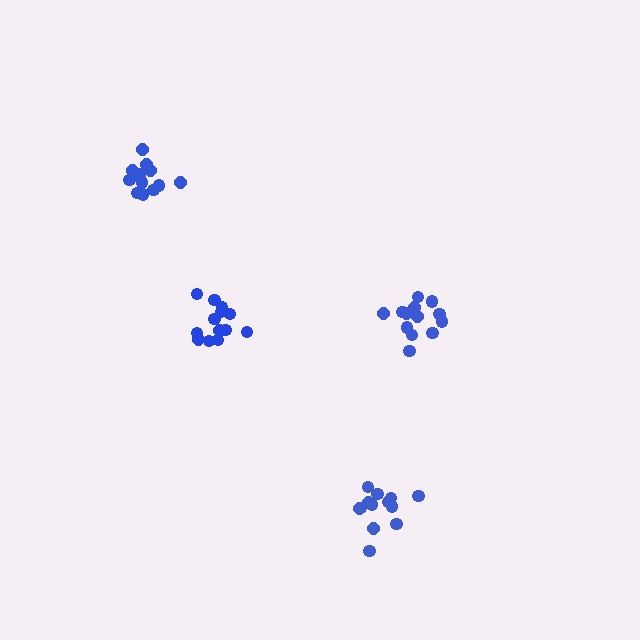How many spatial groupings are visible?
There are 4 spatial groupings.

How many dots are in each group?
Group 1: 13 dots, Group 2: 14 dots, Group 3: 13 dots, Group 4: 13 dots (53 total).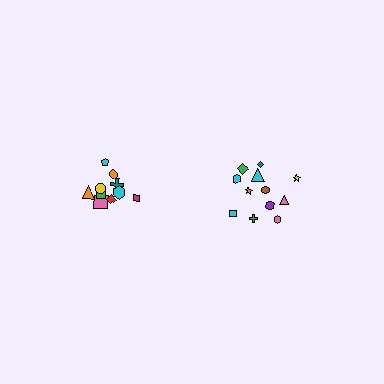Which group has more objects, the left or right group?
The right group.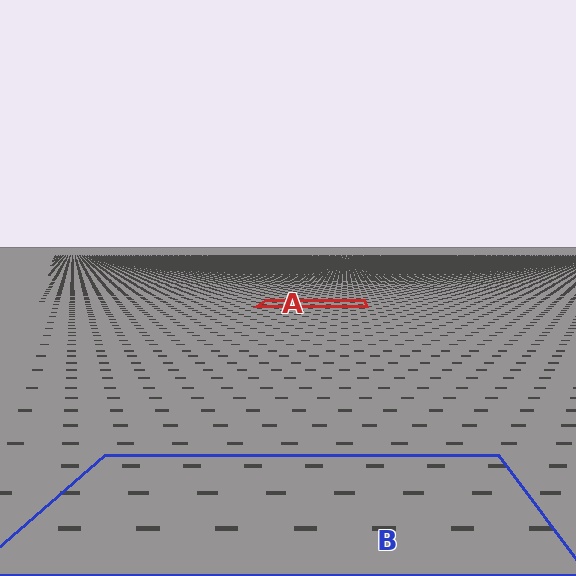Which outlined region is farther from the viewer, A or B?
Region A is farther from the viewer — the texture elements inside it appear smaller and more densely packed.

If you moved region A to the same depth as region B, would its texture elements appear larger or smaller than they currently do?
They would appear larger. At a closer depth, the same texture elements are projected at a bigger on-screen size.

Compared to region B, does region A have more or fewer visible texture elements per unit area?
Region A has more texture elements per unit area — they are packed more densely because it is farther away.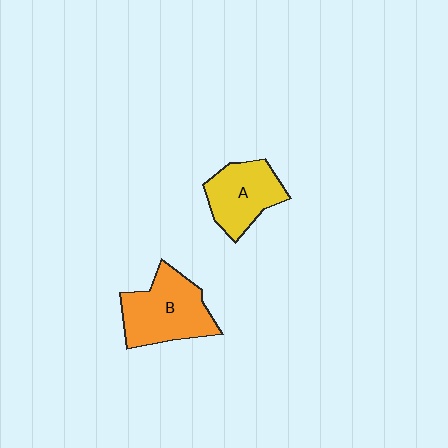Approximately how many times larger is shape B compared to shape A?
Approximately 1.3 times.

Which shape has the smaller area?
Shape A (yellow).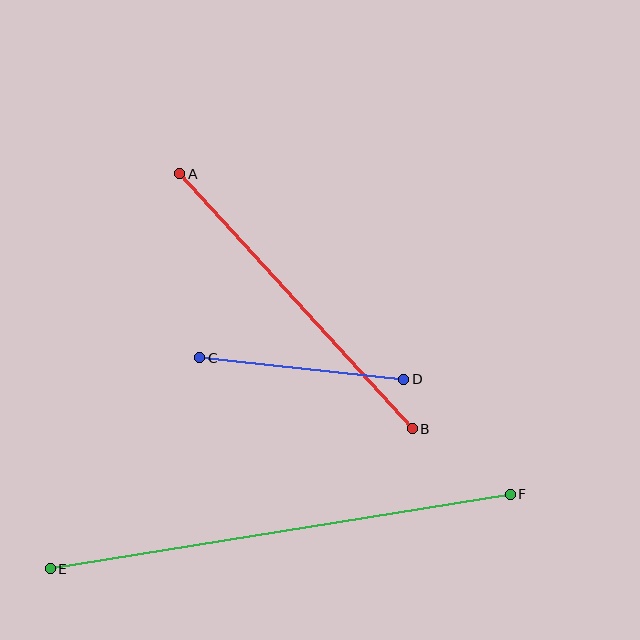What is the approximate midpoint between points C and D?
The midpoint is at approximately (302, 369) pixels.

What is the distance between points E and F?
The distance is approximately 466 pixels.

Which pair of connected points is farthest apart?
Points E and F are farthest apart.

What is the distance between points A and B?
The distance is approximately 345 pixels.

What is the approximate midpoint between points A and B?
The midpoint is at approximately (296, 301) pixels.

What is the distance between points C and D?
The distance is approximately 205 pixels.